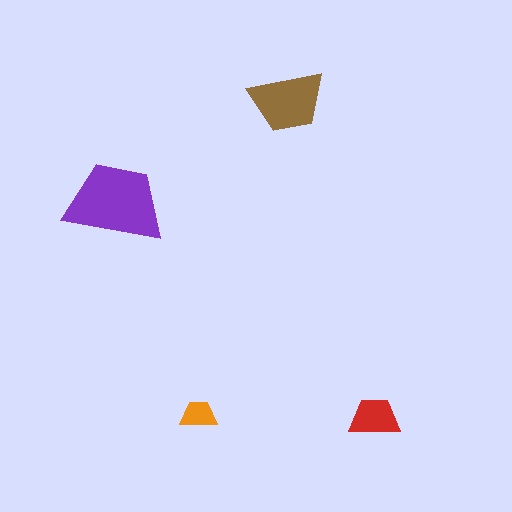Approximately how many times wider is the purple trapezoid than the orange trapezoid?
About 2.5 times wider.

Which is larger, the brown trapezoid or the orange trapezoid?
The brown one.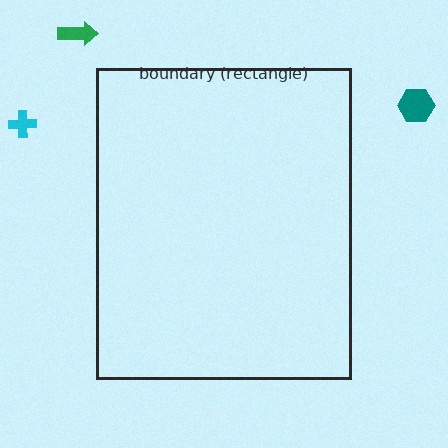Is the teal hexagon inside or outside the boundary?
Outside.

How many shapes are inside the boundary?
0 inside, 3 outside.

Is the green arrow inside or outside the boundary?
Outside.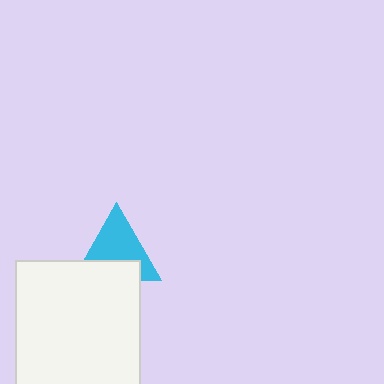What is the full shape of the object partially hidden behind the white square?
The partially hidden object is a cyan triangle.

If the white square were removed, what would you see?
You would see the complete cyan triangle.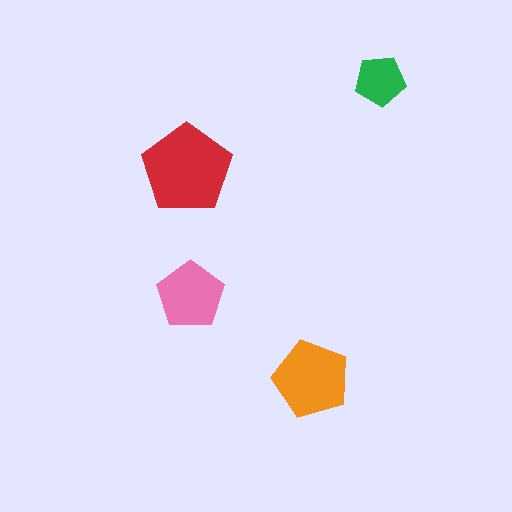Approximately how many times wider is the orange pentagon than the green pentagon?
About 1.5 times wider.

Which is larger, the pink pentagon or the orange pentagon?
The orange one.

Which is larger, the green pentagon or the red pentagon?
The red one.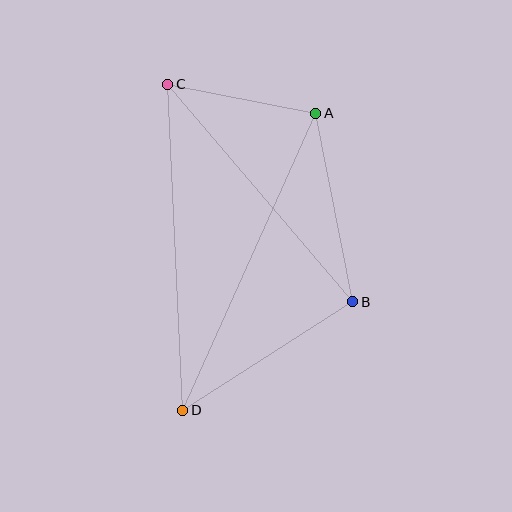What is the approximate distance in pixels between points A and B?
The distance between A and B is approximately 192 pixels.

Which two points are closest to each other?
Points A and C are closest to each other.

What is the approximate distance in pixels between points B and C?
The distance between B and C is approximately 286 pixels.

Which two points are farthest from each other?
Points C and D are farthest from each other.